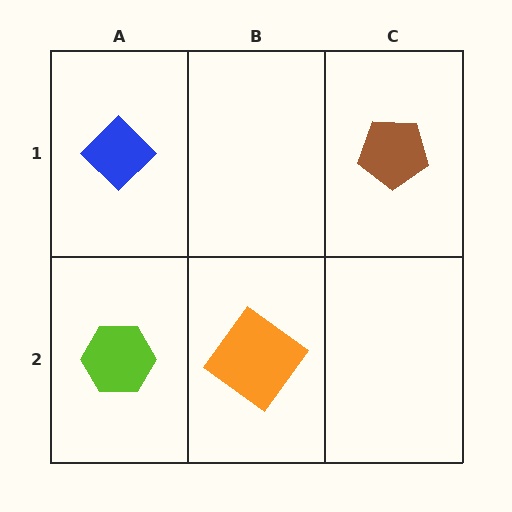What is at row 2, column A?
A lime hexagon.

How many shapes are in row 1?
2 shapes.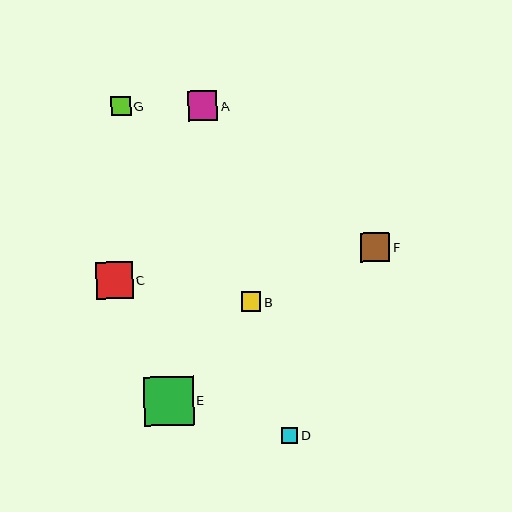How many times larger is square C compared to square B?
Square C is approximately 1.9 times the size of square B.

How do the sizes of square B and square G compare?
Square B and square G are approximately the same size.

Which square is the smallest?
Square D is the smallest with a size of approximately 16 pixels.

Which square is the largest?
Square E is the largest with a size of approximately 49 pixels.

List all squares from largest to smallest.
From largest to smallest: E, C, A, F, B, G, D.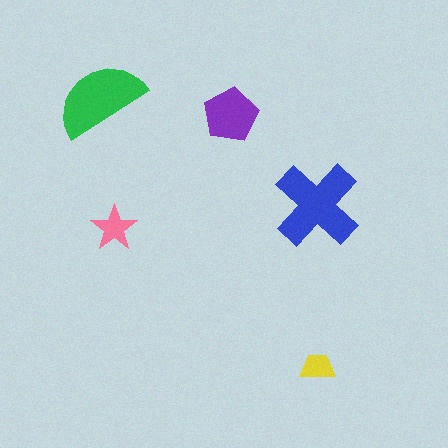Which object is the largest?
The blue cross.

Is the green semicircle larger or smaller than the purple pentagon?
Larger.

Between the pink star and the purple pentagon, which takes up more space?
The purple pentagon.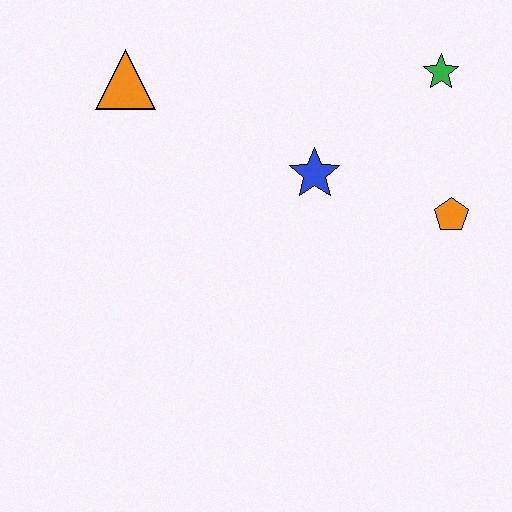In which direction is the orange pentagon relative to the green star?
The orange pentagon is below the green star.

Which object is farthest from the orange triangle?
The orange pentagon is farthest from the orange triangle.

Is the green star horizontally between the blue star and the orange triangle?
No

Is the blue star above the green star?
No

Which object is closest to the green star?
The orange pentagon is closest to the green star.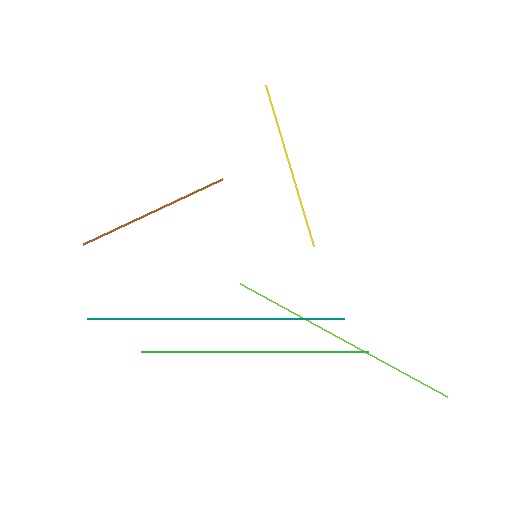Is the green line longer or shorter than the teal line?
The teal line is longer than the green line.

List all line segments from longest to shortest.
From longest to shortest: teal, lime, green, yellow, brown.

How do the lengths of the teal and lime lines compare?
The teal and lime lines are approximately the same length.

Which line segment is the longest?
The teal line is the longest at approximately 257 pixels.